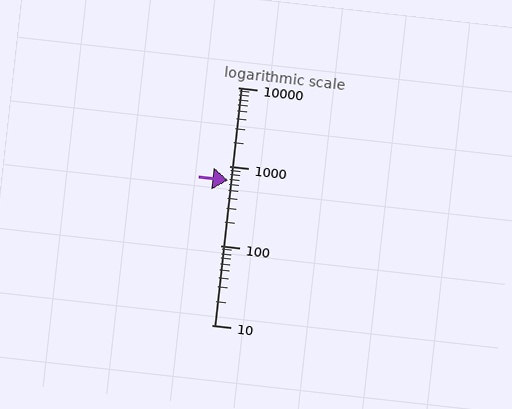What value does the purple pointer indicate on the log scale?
The pointer indicates approximately 680.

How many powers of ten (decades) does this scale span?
The scale spans 3 decades, from 10 to 10000.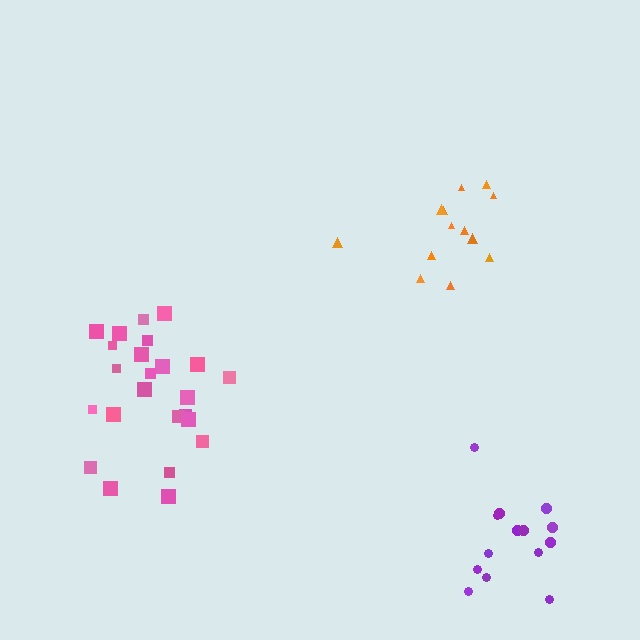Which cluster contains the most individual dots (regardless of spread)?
Pink (25).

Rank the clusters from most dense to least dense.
pink, purple, orange.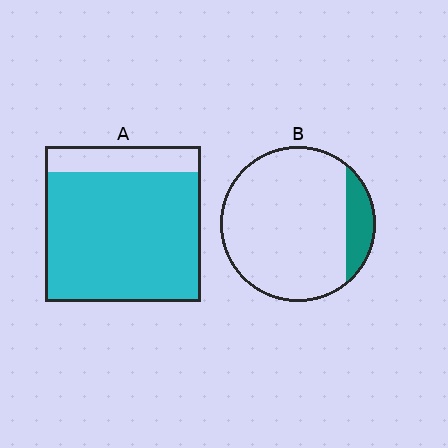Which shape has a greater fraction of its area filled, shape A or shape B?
Shape A.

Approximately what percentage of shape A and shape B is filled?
A is approximately 85% and B is approximately 15%.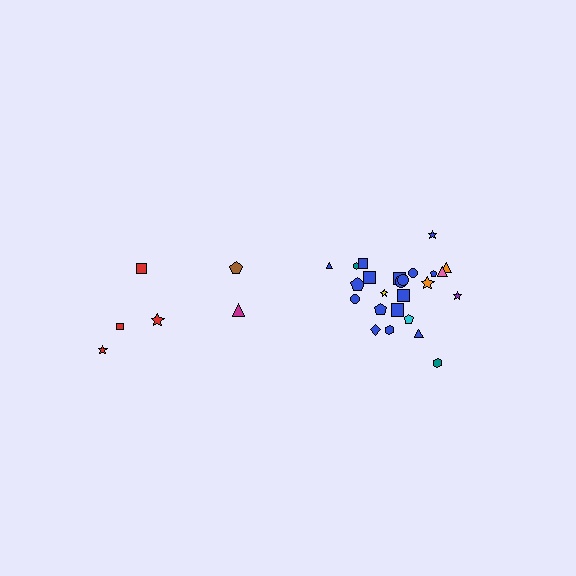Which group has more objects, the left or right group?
The right group.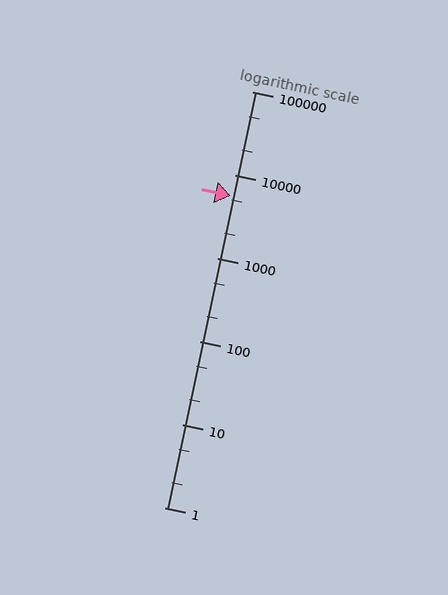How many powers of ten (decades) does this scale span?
The scale spans 5 decades, from 1 to 100000.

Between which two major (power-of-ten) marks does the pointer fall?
The pointer is between 1000 and 10000.